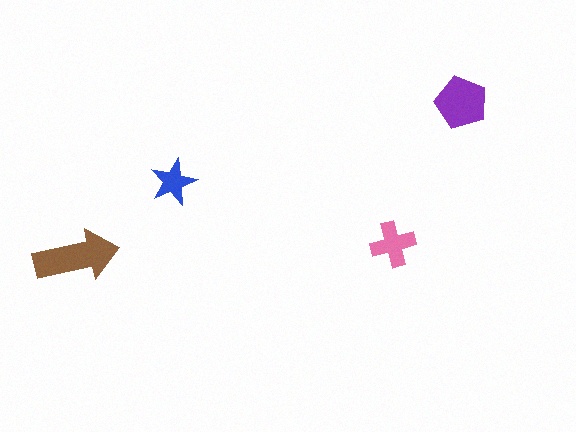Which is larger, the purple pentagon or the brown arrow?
The brown arrow.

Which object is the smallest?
The blue star.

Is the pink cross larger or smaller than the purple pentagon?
Smaller.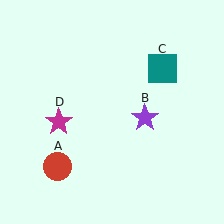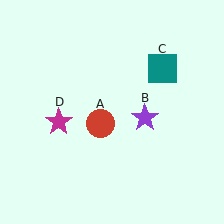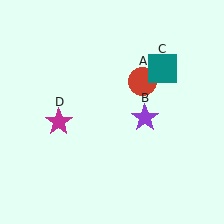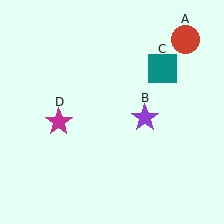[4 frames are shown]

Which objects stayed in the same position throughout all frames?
Purple star (object B) and teal square (object C) and magenta star (object D) remained stationary.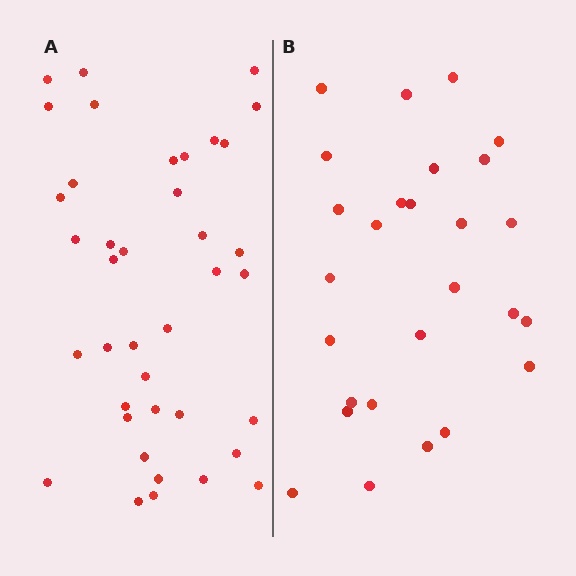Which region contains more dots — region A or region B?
Region A (the left region) has more dots.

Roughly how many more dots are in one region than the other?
Region A has roughly 12 or so more dots than region B.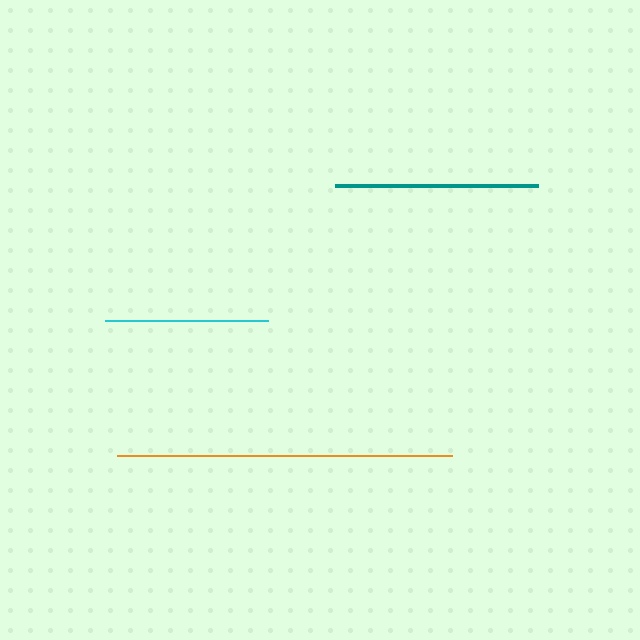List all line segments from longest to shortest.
From longest to shortest: orange, teal, cyan.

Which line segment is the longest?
The orange line is the longest at approximately 336 pixels.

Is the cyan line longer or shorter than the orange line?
The orange line is longer than the cyan line.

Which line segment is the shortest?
The cyan line is the shortest at approximately 163 pixels.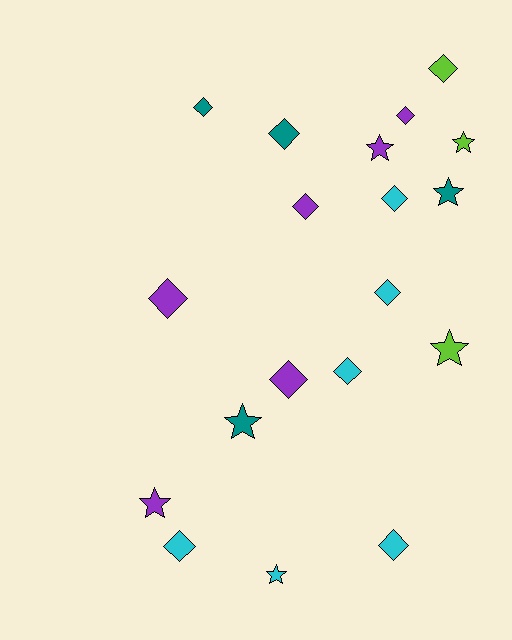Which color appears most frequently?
Cyan, with 6 objects.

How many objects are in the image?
There are 19 objects.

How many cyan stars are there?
There is 1 cyan star.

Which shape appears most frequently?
Diamond, with 12 objects.